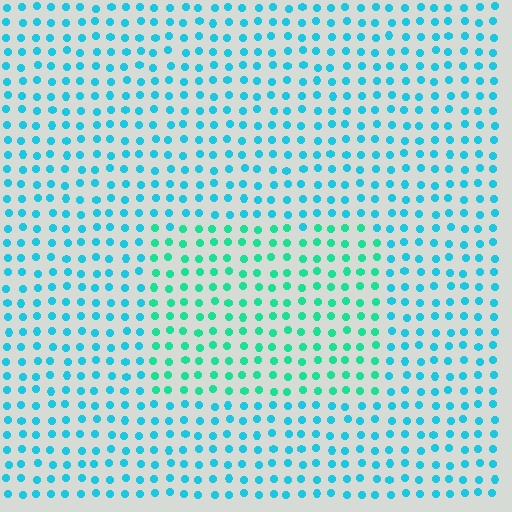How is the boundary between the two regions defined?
The boundary is defined purely by a slight shift in hue (about 32 degrees). Spacing, size, and orientation are identical on both sides.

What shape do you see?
I see a rectangle.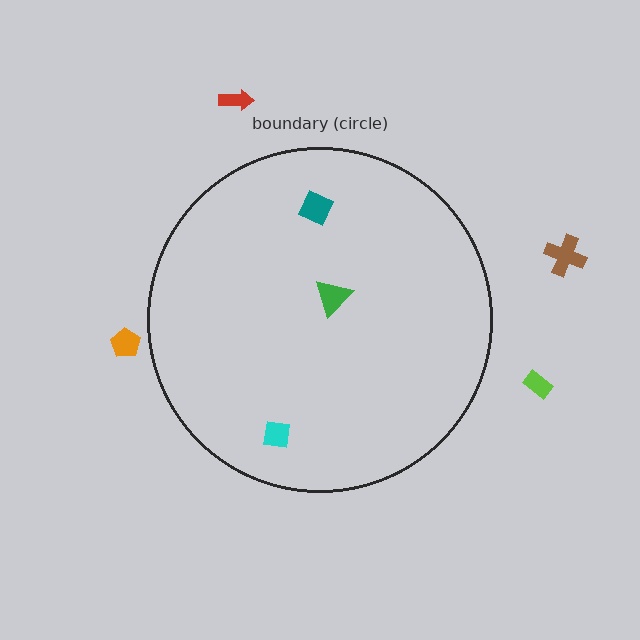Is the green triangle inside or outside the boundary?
Inside.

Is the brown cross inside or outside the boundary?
Outside.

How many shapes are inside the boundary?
3 inside, 4 outside.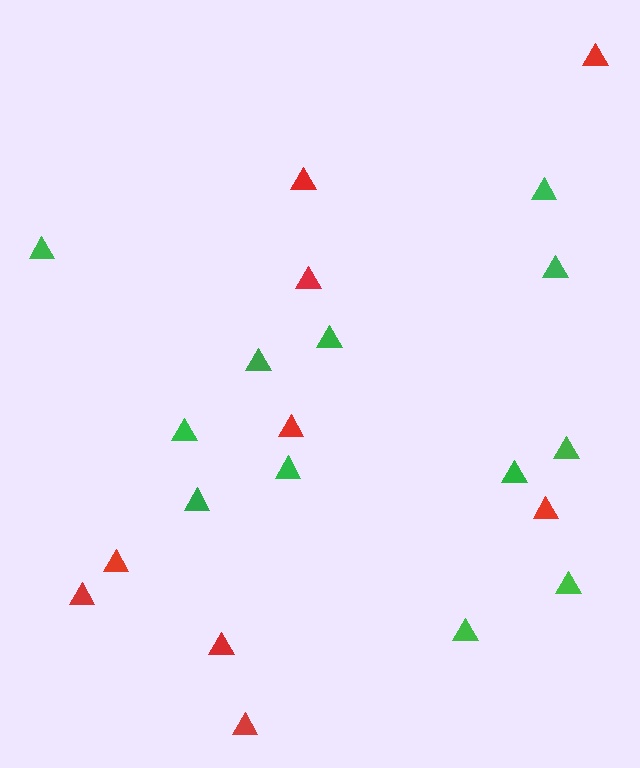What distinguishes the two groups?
There are 2 groups: one group of green triangles (12) and one group of red triangles (9).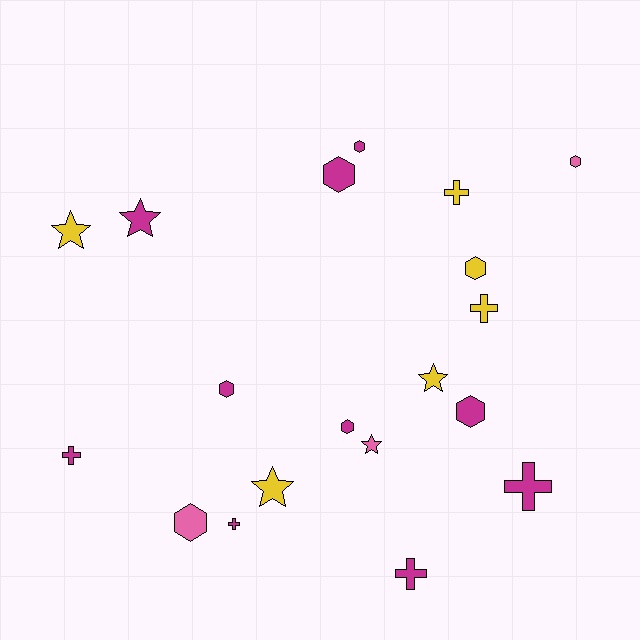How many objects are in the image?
There are 19 objects.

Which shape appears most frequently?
Hexagon, with 8 objects.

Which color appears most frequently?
Magenta, with 10 objects.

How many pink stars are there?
There is 1 pink star.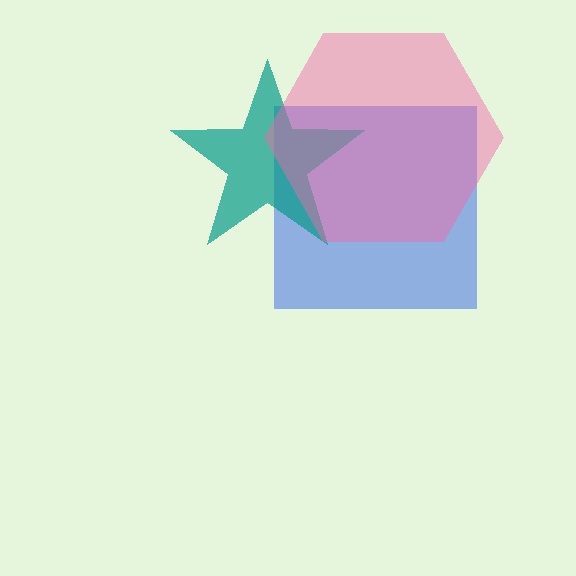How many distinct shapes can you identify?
There are 3 distinct shapes: a blue square, a teal star, a pink hexagon.